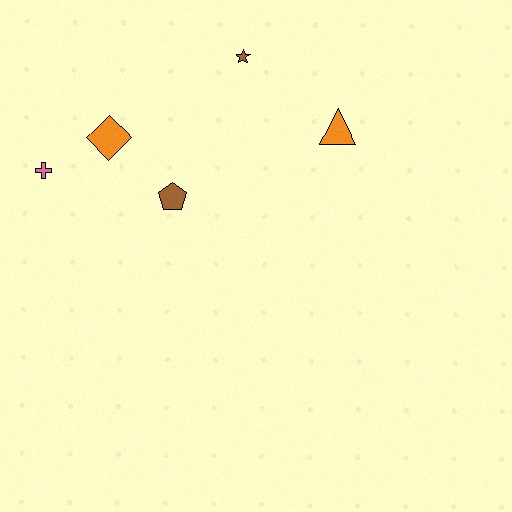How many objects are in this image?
There are 5 objects.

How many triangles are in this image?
There is 1 triangle.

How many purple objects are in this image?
There are no purple objects.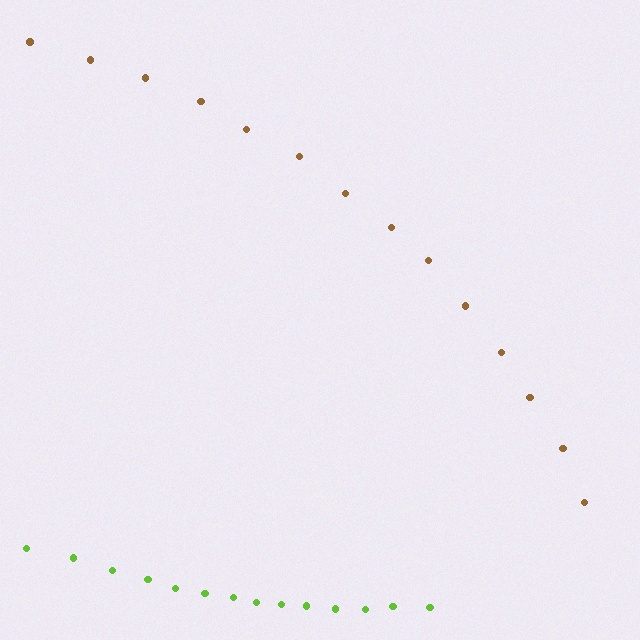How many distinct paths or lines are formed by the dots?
There are 2 distinct paths.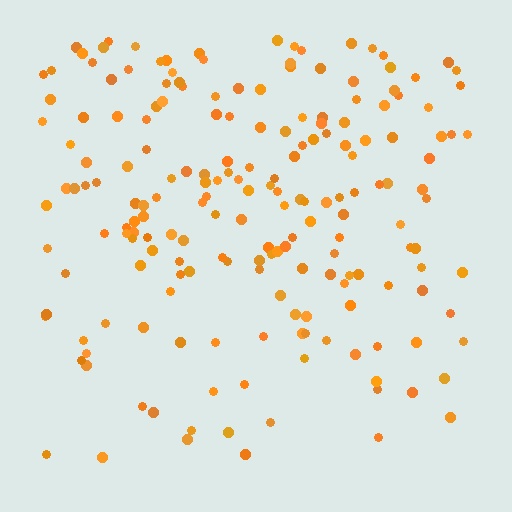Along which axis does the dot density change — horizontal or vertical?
Vertical.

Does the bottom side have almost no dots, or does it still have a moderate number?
Still a moderate number, just noticeably fewer than the top.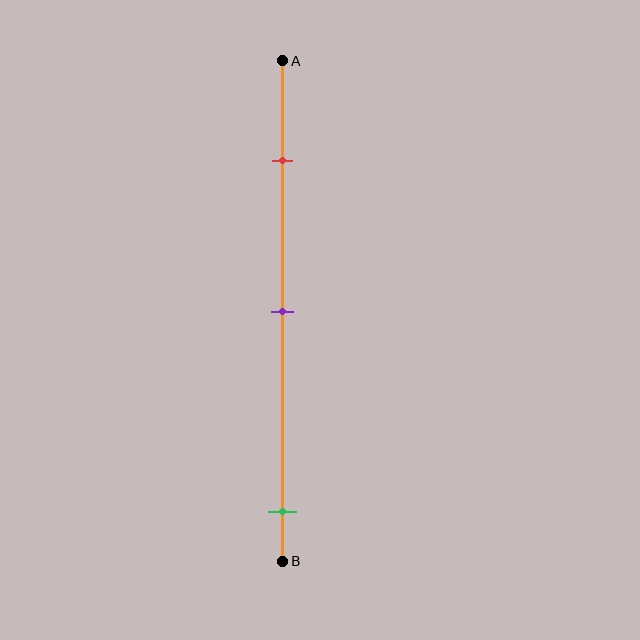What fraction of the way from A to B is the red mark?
The red mark is approximately 20% (0.2) of the way from A to B.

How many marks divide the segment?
There are 3 marks dividing the segment.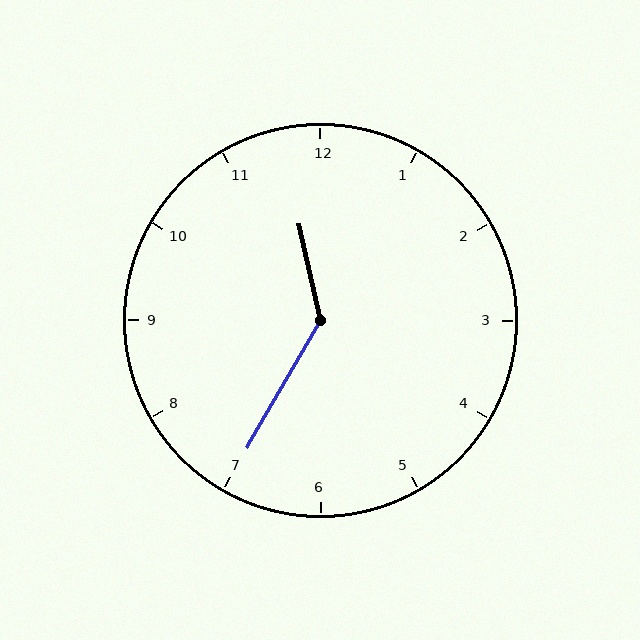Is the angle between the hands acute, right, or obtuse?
It is obtuse.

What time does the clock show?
11:35.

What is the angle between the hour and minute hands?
Approximately 138 degrees.